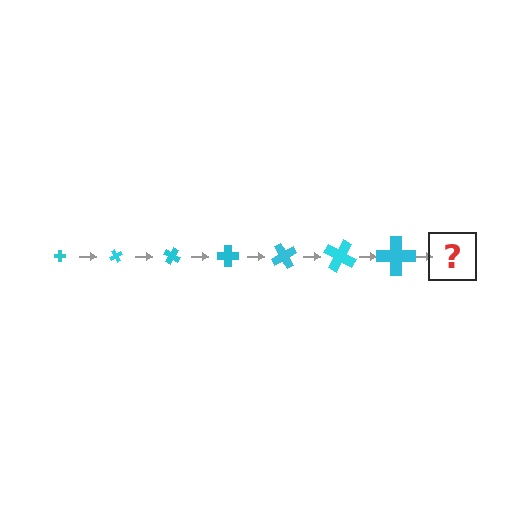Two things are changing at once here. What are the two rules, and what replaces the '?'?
The two rules are that the cross grows larger each step and it rotates 60 degrees each step. The '?' should be a cross, larger than the previous one and rotated 420 degrees from the start.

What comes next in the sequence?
The next element should be a cross, larger than the previous one and rotated 420 degrees from the start.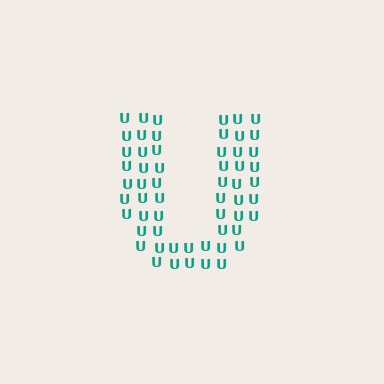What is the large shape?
The large shape is the letter U.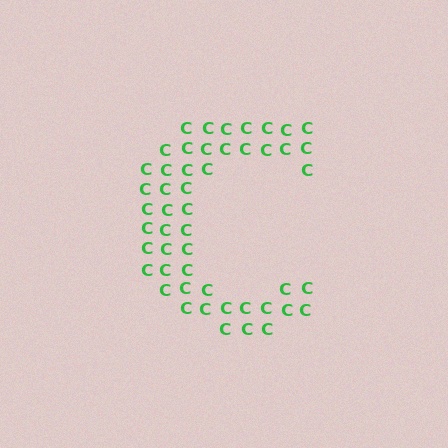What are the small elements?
The small elements are letter C's.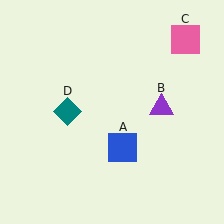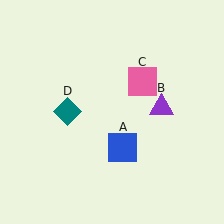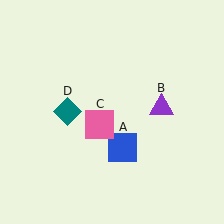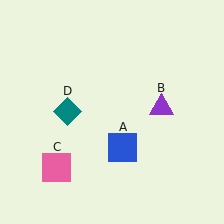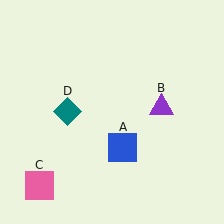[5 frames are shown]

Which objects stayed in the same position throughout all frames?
Blue square (object A) and purple triangle (object B) and teal diamond (object D) remained stationary.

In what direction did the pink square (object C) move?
The pink square (object C) moved down and to the left.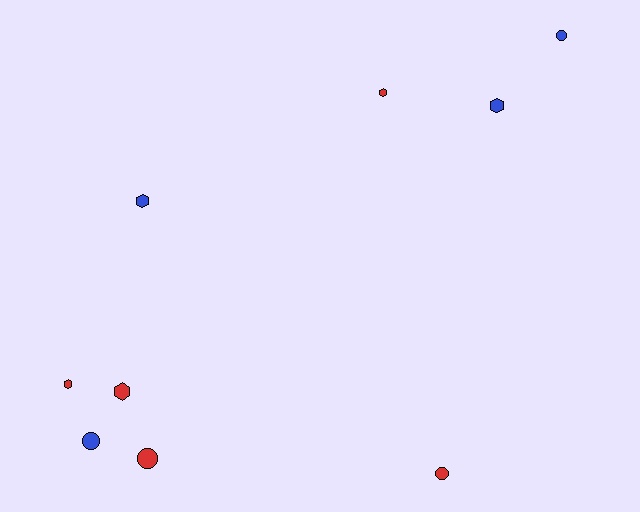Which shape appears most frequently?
Hexagon, with 5 objects.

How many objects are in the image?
There are 9 objects.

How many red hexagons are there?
There are 3 red hexagons.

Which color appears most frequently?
Red, with 5 objects.